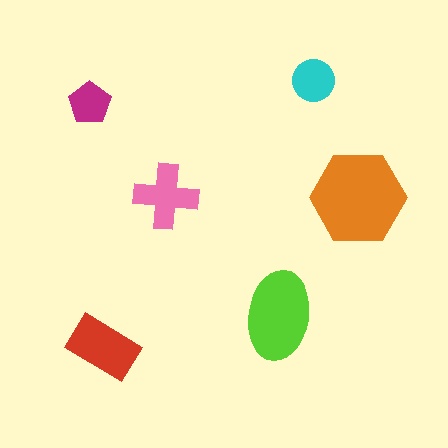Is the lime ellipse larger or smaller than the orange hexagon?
Smaller.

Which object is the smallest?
The magenta pentagon.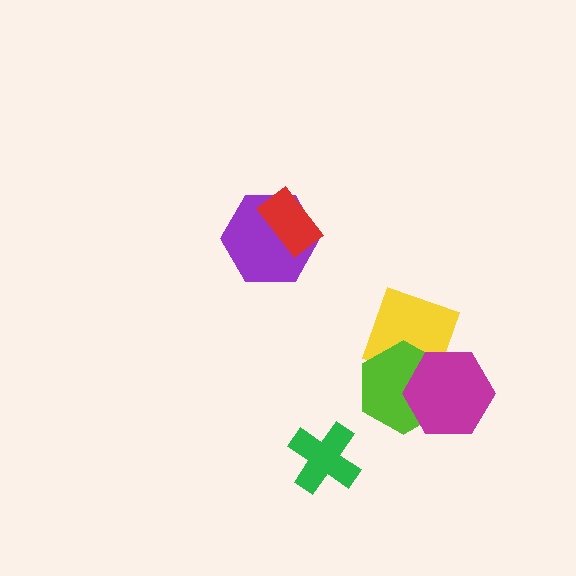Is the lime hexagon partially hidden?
Yes, it is partially covered by another shape.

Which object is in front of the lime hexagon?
The magenta hexagon is in front of the lime hexagon.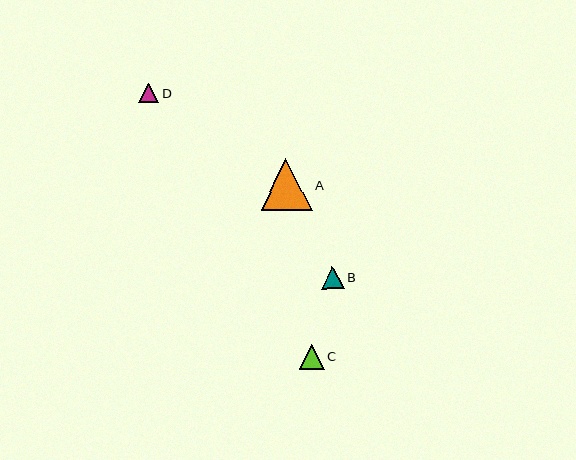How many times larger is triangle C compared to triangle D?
Triangle C is approximately 1.3 times the size of triangle D.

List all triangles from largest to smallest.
From largest to smallest: A, C, B, D.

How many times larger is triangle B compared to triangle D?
Triangle B is approximately 1.1 times the size of triangle D.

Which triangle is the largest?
Triangle A is the largest with a size of approximately 52 pixels.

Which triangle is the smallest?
Triangle D is the smallest with a size of approximately 20 pixels.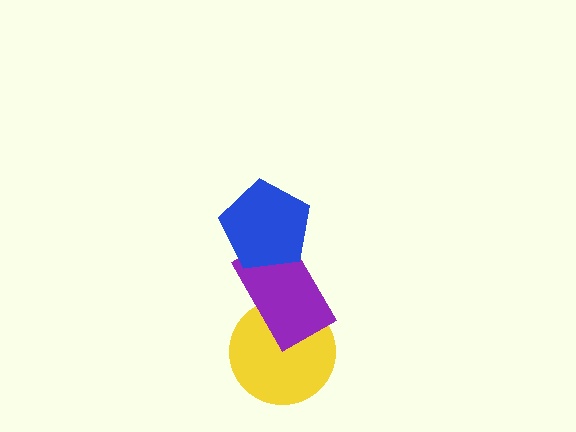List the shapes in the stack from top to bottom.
From top to bottom: the blue pentagon, the purple rectangle, the yellow circle.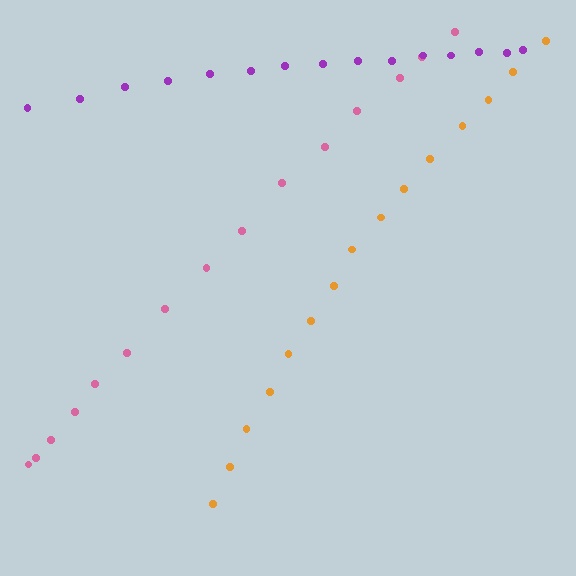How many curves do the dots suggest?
There are 3 distinct paths.